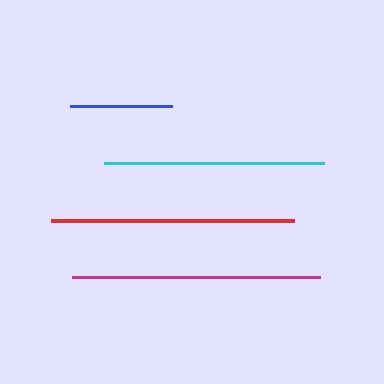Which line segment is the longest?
The magenta line is the longest at approximately 247 pixels.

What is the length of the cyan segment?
The cyan segment is approximately 220 pixels long.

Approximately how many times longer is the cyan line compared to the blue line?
The cyan line is approximately 2.2 times the length of the blue line.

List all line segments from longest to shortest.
From longest to shortest: magenta, red, cyan, blue.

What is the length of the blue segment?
The blue segment is approximately 102 pixels long.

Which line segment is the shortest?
The blue line is the shortest at approximately 102 pixels.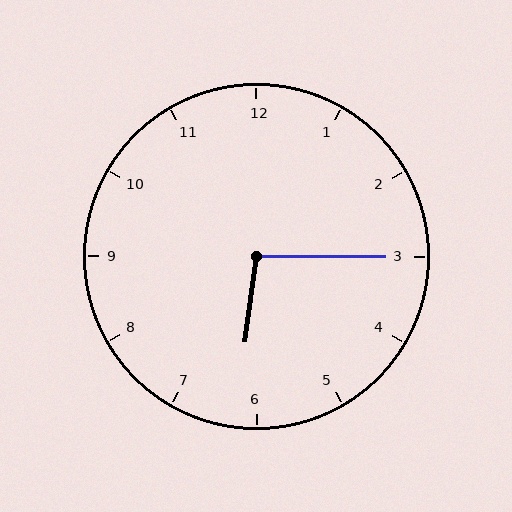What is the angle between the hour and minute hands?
Approximately 98 degrees.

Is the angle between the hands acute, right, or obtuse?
It is obtuse.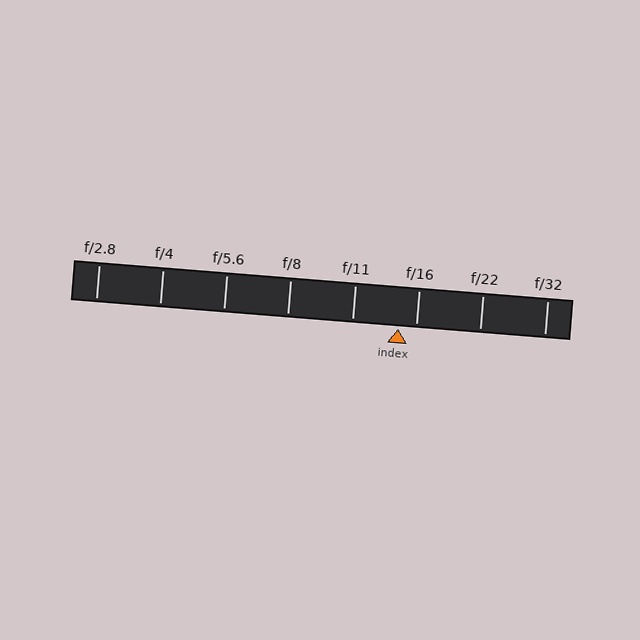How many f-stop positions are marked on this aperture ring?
There are 8 f-stop positions marked.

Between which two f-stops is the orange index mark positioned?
The index mark is between f/11 and f/16.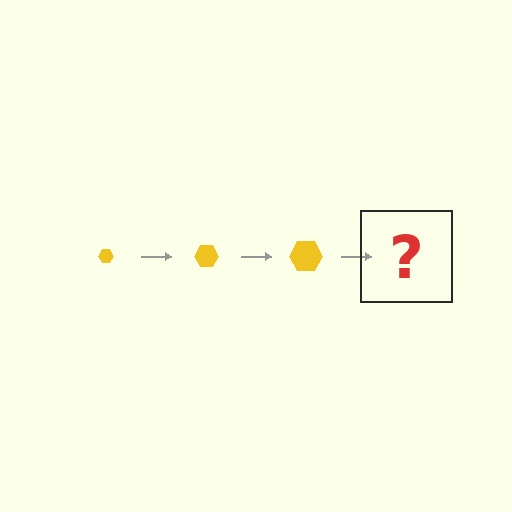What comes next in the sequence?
The next element should be a yellow hexagon, larger than the previous one.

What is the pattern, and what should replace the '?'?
The pattern is that the hexagon gets progressively larger each step. The '?' should be a yellow hexagon, larger than the previous one.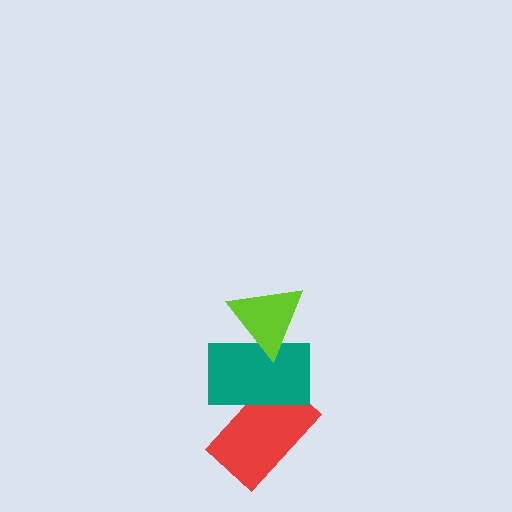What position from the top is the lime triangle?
The lime triangle is 1st from the top.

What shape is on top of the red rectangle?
The teal rectangle is on top of the red rectangle.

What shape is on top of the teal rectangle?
The lime triangle is on top of the teal rectangle.